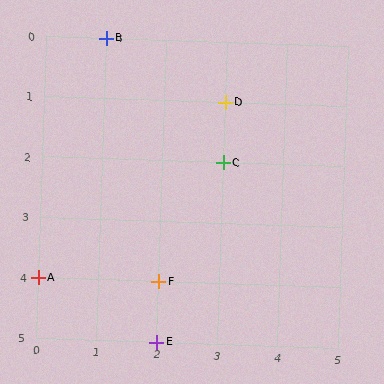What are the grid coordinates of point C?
Point C is at grid coordinates (3, 2).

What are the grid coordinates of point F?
Point F is at grid coordinates (2, 4).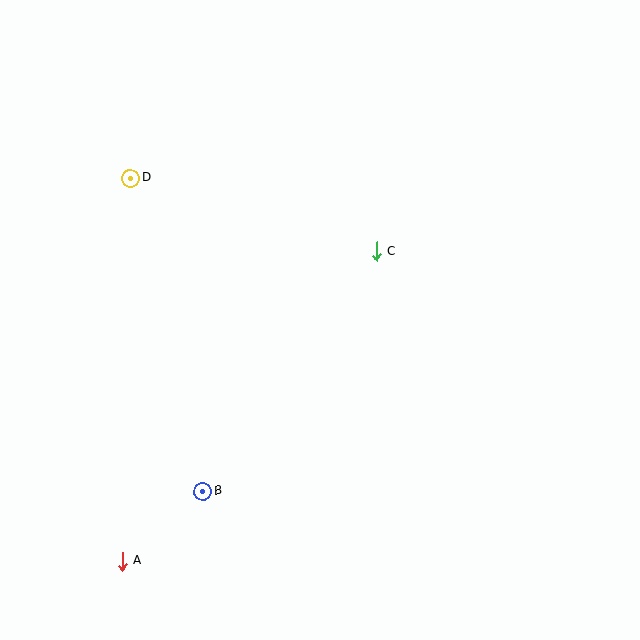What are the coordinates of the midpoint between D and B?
The midpoint between D and B is at (167, 335).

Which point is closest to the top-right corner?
Point C is closest to the top-right corner.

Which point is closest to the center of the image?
Point C at (376, 251) is closest to the center.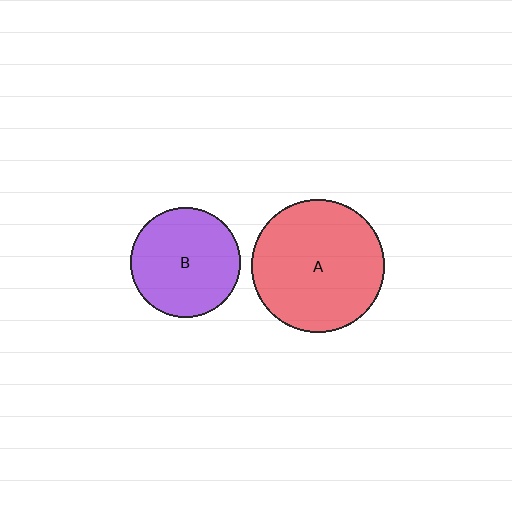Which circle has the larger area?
Circle A (red).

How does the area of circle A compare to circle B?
Approximately 1.5 times.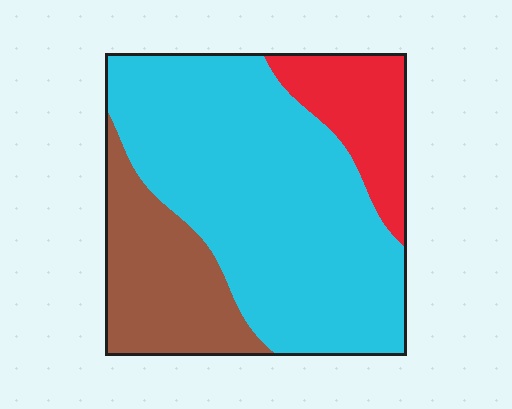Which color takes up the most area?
Cyan, at roughly 65%.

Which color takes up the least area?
Red, at roughly 15%.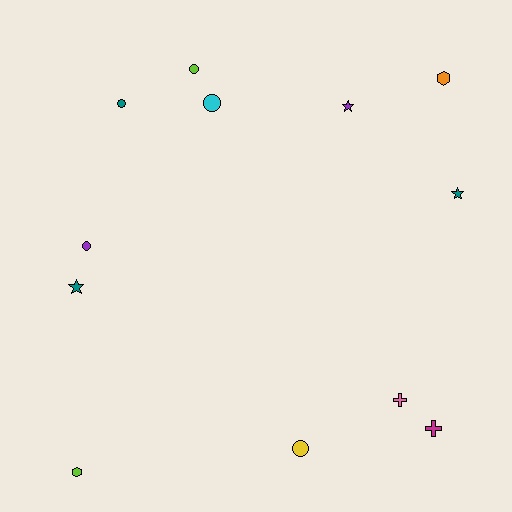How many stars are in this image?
There are 3 stars.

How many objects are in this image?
There are 12 objects.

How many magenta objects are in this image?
There is 1 magenta object.